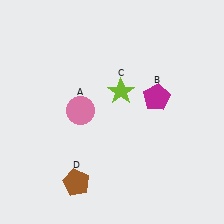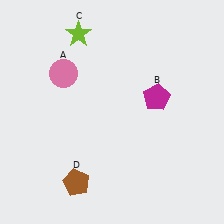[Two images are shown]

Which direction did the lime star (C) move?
The lime star (C) moved up.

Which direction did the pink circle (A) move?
The pink circle (A) moved up.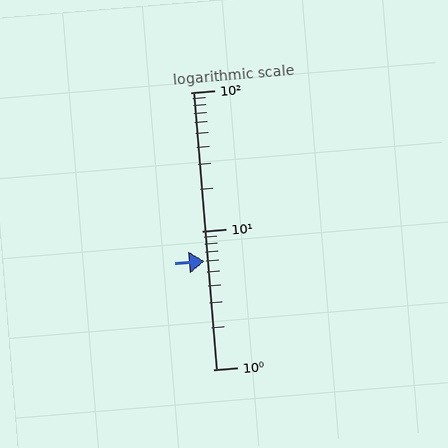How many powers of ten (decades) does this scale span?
The scale spans 2 decades, from 1 to 100.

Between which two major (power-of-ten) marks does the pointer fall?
The pointer is between 1 and 10.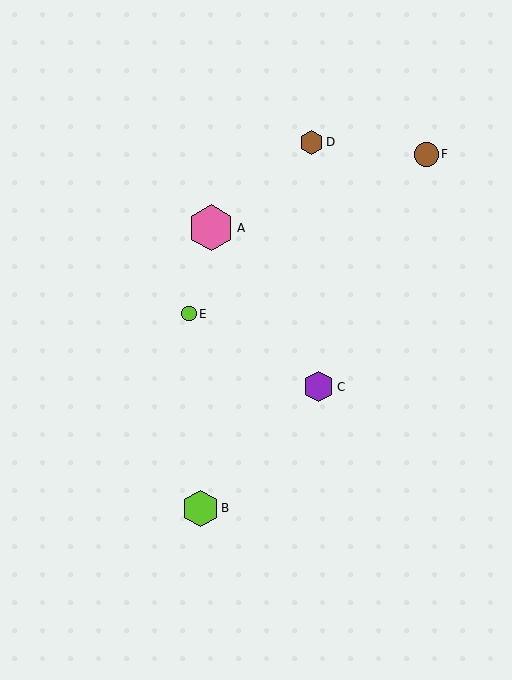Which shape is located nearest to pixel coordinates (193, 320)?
The lime circle (labeled E) at (189, 314) is nearest to that location.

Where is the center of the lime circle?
The center of the lime circle is at (189, 314).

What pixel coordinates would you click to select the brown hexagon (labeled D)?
Click at (312, 142) to select the brown hexagon D.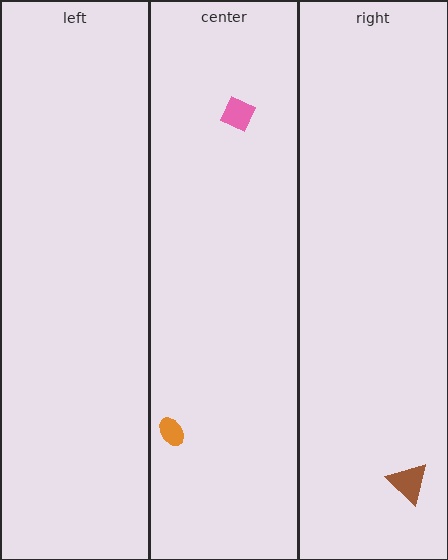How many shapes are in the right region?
1.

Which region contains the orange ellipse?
The center region.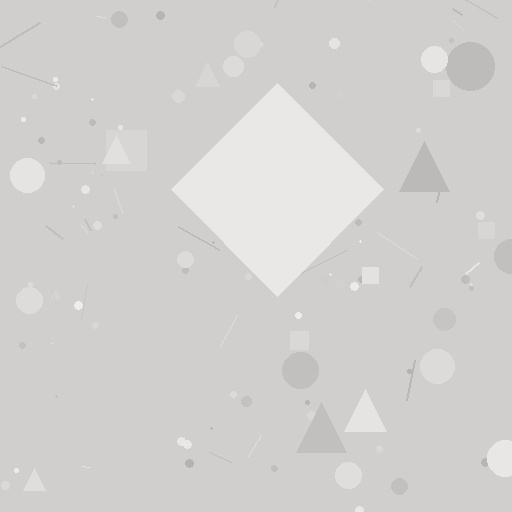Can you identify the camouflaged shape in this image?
The camouflaged shape is a diamond.